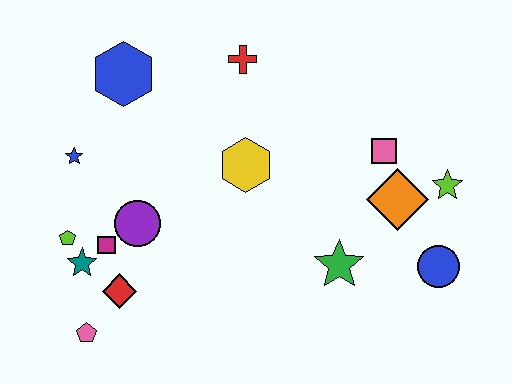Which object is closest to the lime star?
The orange diamond is closest to the lime star.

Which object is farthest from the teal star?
The lime star is farthest from the teal star.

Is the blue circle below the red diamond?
No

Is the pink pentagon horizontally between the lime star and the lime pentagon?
Yes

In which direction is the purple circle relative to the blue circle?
The purple circle is to the left of the blue circle.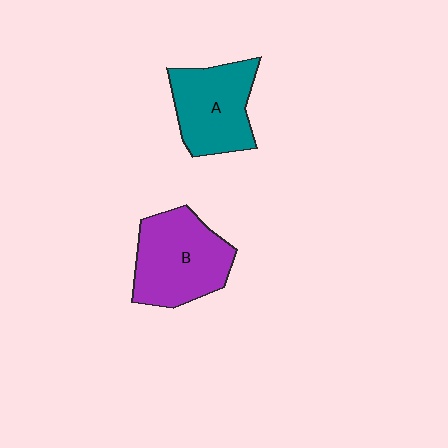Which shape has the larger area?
Shape B (purple).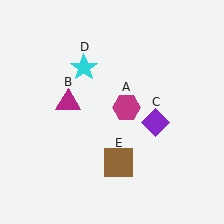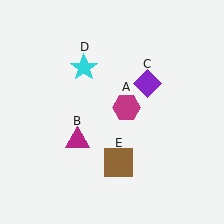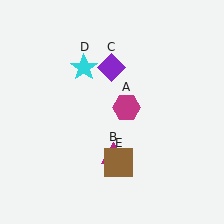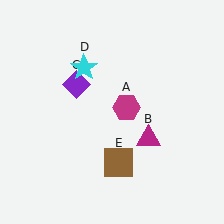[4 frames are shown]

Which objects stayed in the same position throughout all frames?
Magenta hexagon (object A) and cyan star (object D) and brown square (object E) remained stationary.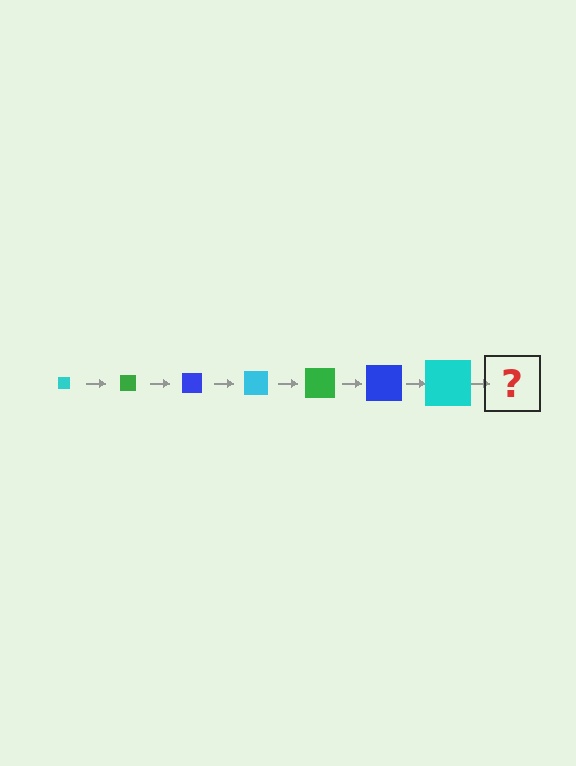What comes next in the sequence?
The next element should be a green square, larger than the previous one.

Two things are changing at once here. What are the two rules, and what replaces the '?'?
The two rules are that the square grows larger each step and the color cycles through cyan, green, and blue. The '?' should be a green square, larger than the previous one.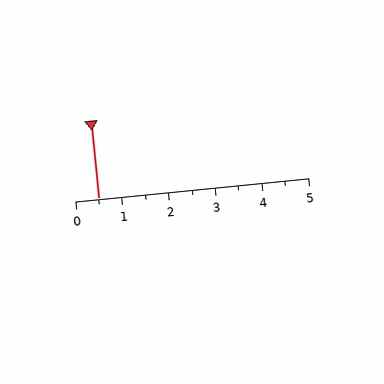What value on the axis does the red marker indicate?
The marker indicates approximately 0.5.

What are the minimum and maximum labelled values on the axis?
The axis runs from 0 to 5.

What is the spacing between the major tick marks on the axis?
The major ticks are spaced 1 apart.